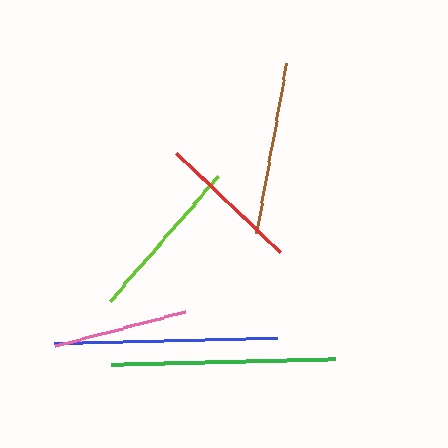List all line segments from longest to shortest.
From longest to shortest: green, blue, brown, lime, red, pink.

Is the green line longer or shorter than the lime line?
The green line is longer than the lime line.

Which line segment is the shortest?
The pink line is the shortest at approximately 134 pixels.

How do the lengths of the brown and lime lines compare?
The brown and lime lines are approximately the same length.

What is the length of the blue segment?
The blue segment is approximately 223 pixels long.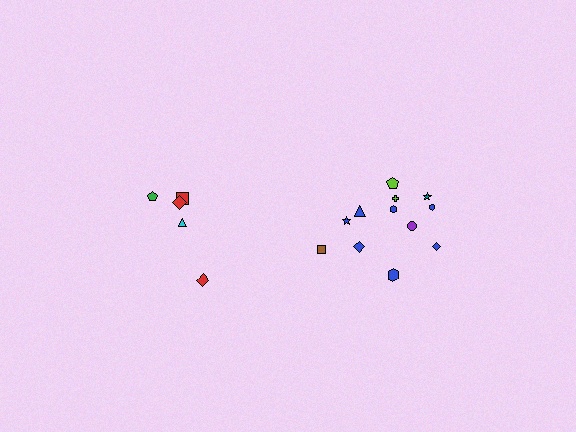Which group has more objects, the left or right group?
The right group.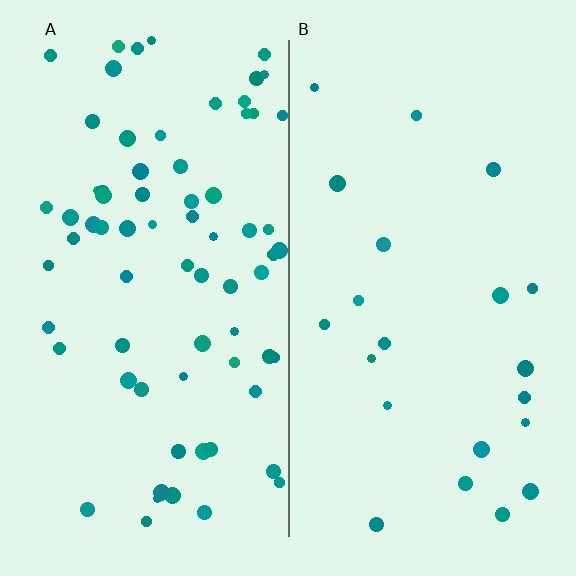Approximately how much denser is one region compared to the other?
Approximately 3.3× — region A over region B.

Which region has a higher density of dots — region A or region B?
A (the left).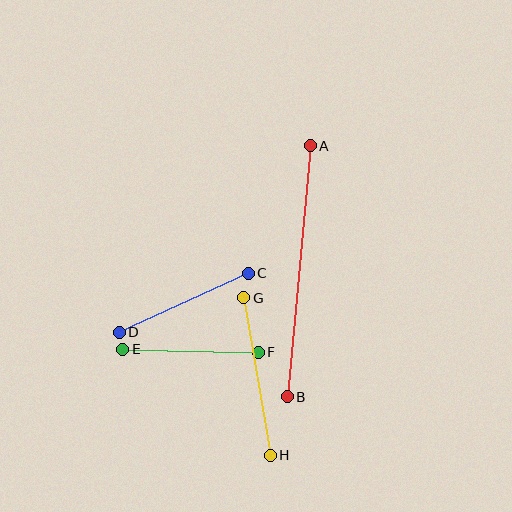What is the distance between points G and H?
The distance is approximately 160 pixels.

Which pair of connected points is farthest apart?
Points A and B are farthest apart.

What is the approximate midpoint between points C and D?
The midpoint is at approximately (184, 303) pixels.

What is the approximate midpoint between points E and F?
The midpoint is at approximately (191, 351) pixels.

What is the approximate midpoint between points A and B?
The midpoint is at approximately (299, 271) pixels.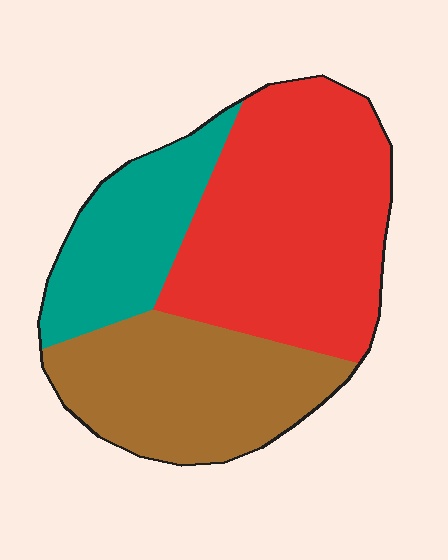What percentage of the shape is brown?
Brown takes up about one third (1/3) of the shape.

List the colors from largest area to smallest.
From largest to smallest: red, brown, teal.